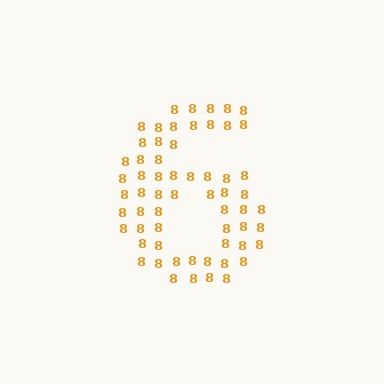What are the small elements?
The small elements are digit 8's.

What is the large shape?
The large shape is the digit 6.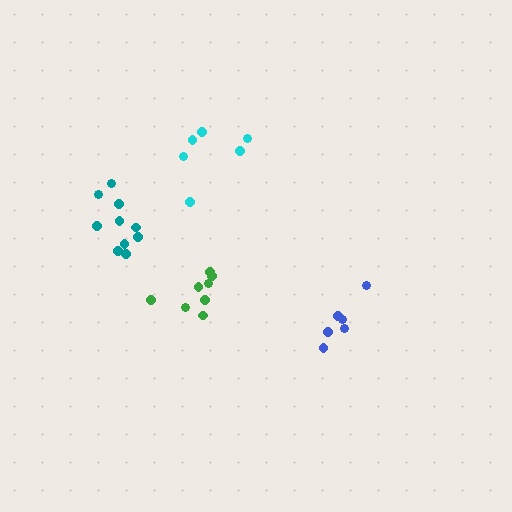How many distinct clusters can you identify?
There are 4 distinct clusters.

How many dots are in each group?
Group 1: 6 dots, Group 2: 6 dots, Group 3: 8 dots, Group 4: 10 dots (30 total).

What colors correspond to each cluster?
The clusters are colored: cyan, blue, green, teal.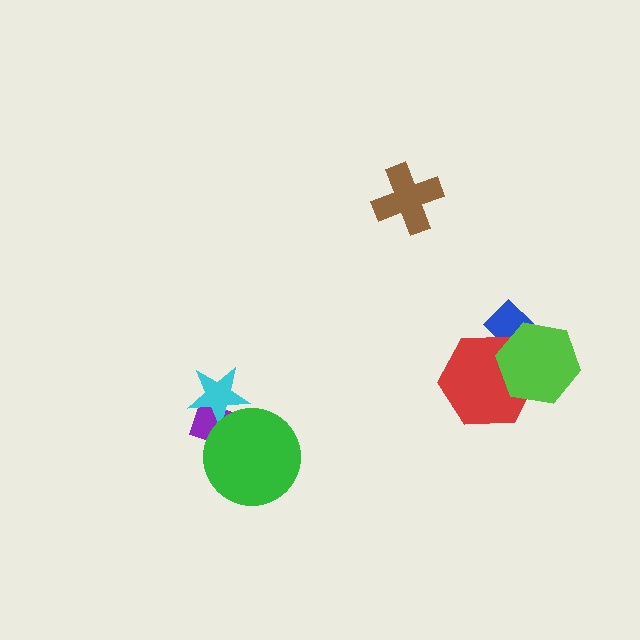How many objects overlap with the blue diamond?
2 objects overlap with the blue diamond.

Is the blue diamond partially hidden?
Yes, it is partially covered by another shape.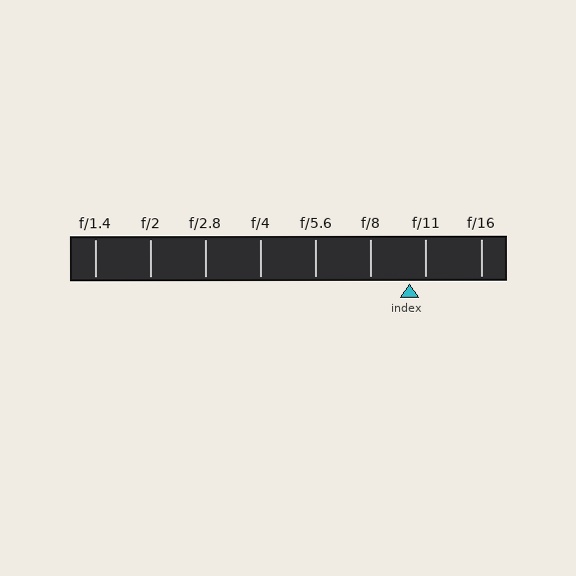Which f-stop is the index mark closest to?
The index mark is closest to f/11.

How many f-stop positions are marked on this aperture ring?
There are 8 f-stop positions marked.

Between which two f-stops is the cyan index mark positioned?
The index mark is between f/8 and f/11.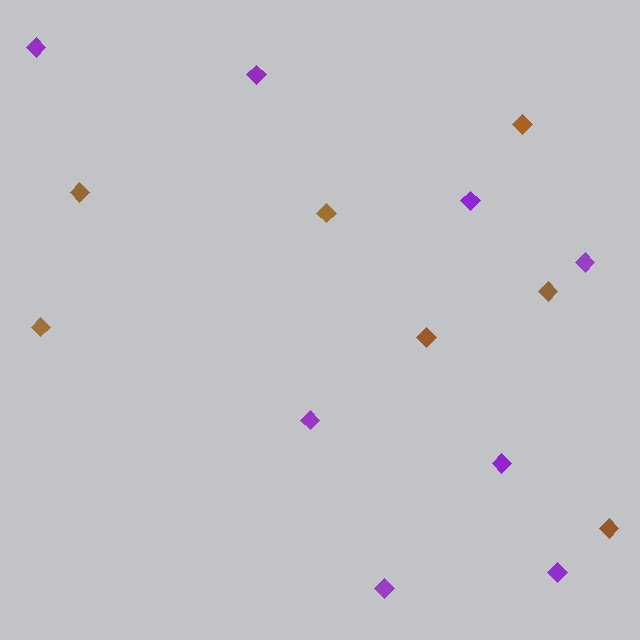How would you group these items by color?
There are 2 groups: one group of purple diamonds (8) and one group of brown diamonds (7).